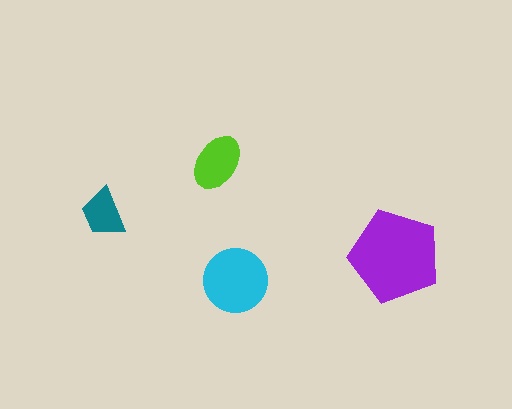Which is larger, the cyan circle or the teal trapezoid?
The cyan circle.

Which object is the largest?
The purple pentagon.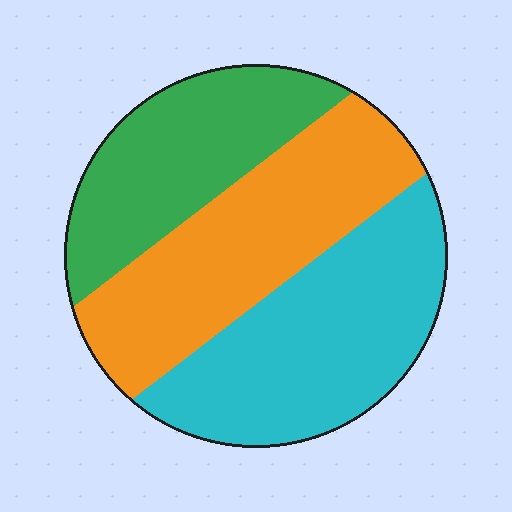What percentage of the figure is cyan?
Cyan covers about 35% of the figure.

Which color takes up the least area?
Green, at roughly 25%.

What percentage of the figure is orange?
Orange takes up about three eighths (3/8) of the figure.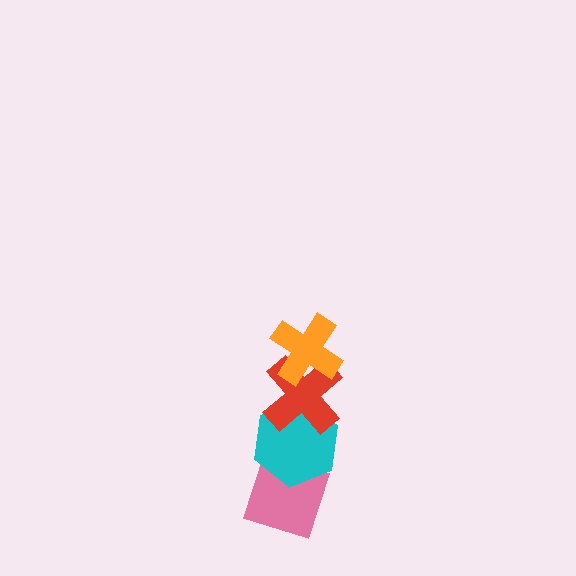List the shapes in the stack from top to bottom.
From top to bottom: the orange cross, the red cross, the cyan hexagon, the pink diamond.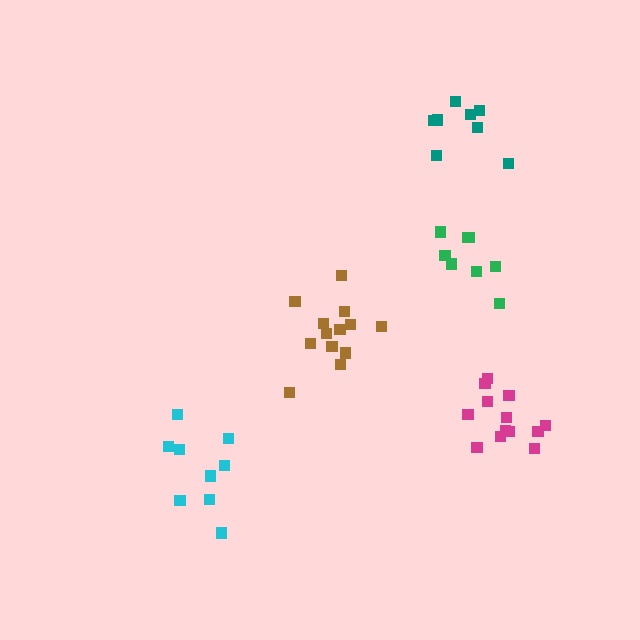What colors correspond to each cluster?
The clusters are colored: cyan, brown, green, magenta, teal.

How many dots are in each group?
Group 1: 9 dots, Group 2: 13 dots, Group 3: 8 dots, Group 4: 13 dots, Group 5: 8 dots (51 total).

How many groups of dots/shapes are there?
There are 5 groups.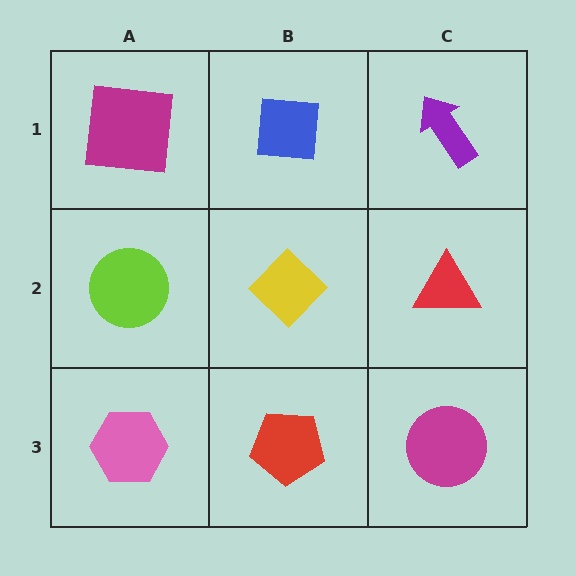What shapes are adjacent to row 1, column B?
A yellow diamond (row 2, column B), a magenta square (row 1, column A), a purple arrow (row 1, column C).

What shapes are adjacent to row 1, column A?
A lime circle (row 2, column A), a blue square (row 1, column B).